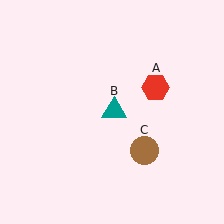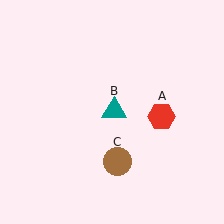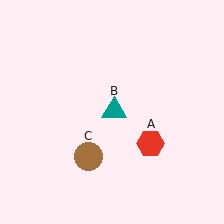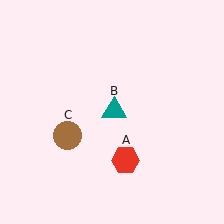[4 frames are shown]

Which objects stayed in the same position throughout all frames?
Teal triangle (object B) remained stationary.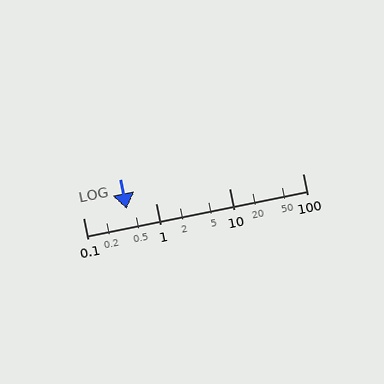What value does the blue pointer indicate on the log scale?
The pointer indicates approximately 0.4.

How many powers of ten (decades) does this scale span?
The scale spans 3 decades, from 0.1 to 100.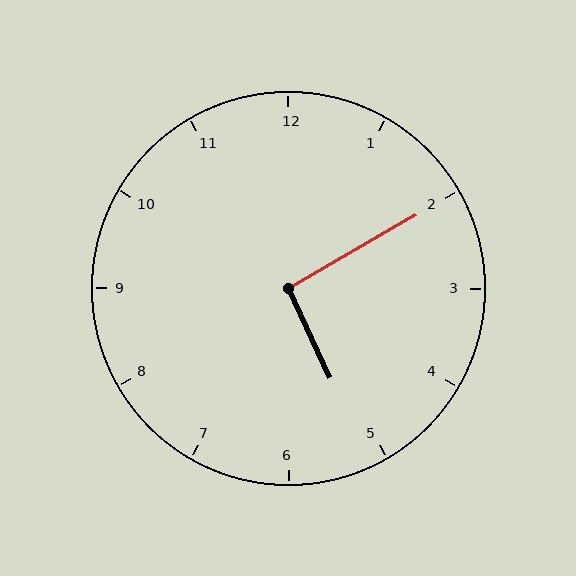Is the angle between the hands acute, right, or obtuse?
It is right.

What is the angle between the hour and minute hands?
Approximately 95 degrees.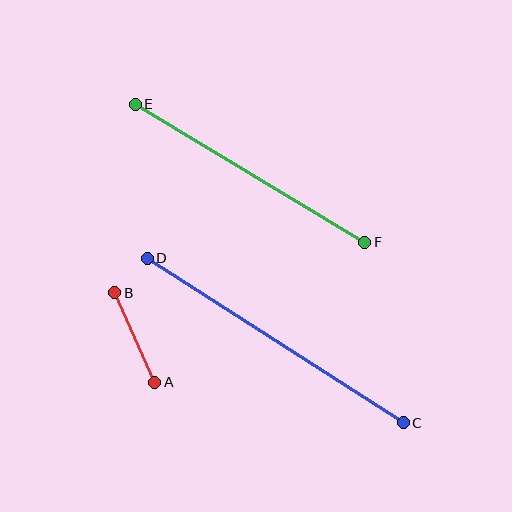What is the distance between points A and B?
The distance is approximately 98 pixels.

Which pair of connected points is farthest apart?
Points C and D are farthest apart.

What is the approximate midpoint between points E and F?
The midpoint is at approximately (250, 173) pixels.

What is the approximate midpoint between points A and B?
The midpoint is at approximately (135, 338) pixels.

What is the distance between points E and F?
The distance is approximately 268 pixels.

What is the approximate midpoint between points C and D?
The midpoint is at approximately (275, 340) pixels.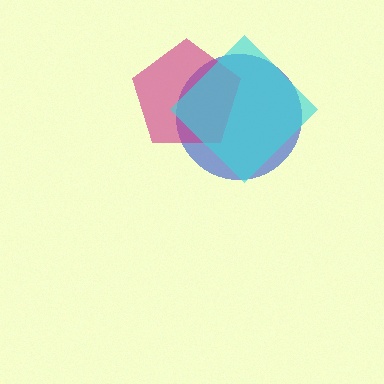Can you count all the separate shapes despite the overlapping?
Yes, there are 3 separate shapes.